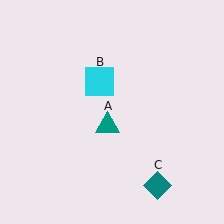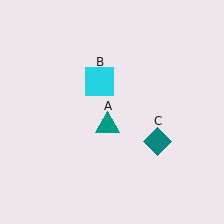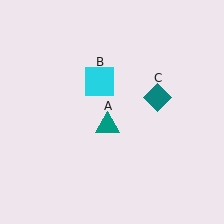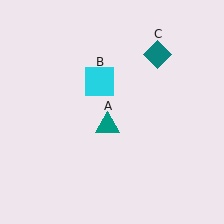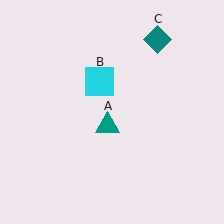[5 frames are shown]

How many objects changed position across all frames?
1 object changed position: teal diamond (object C).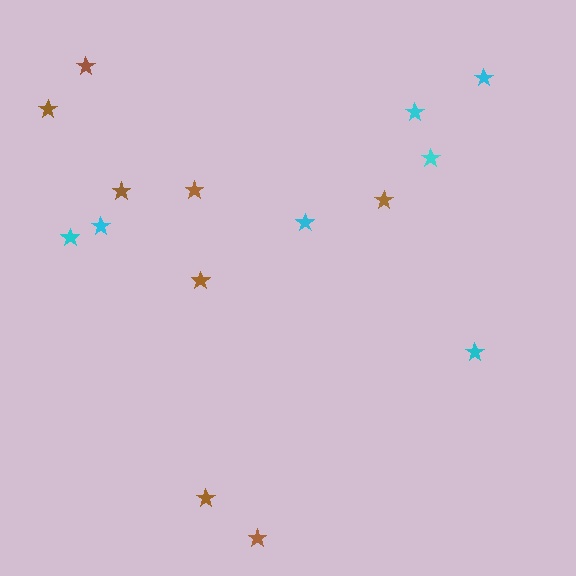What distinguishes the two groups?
There are 2 groups: one group of brown stars (8) and one group of cyan stars (7).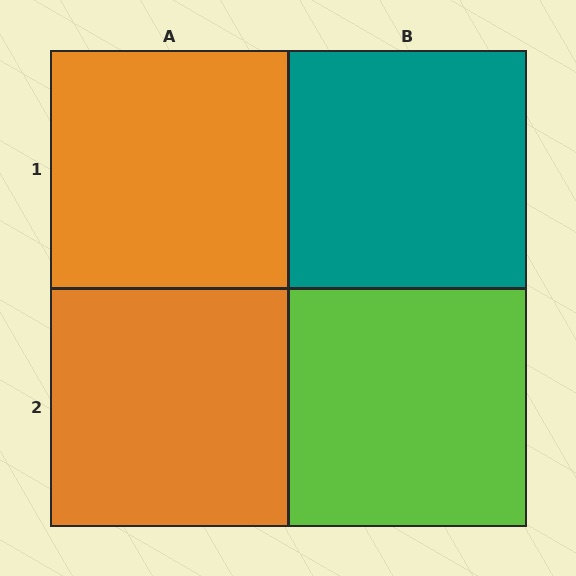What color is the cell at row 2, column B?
Lime.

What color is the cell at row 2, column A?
Orange.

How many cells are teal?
1 cell is teal.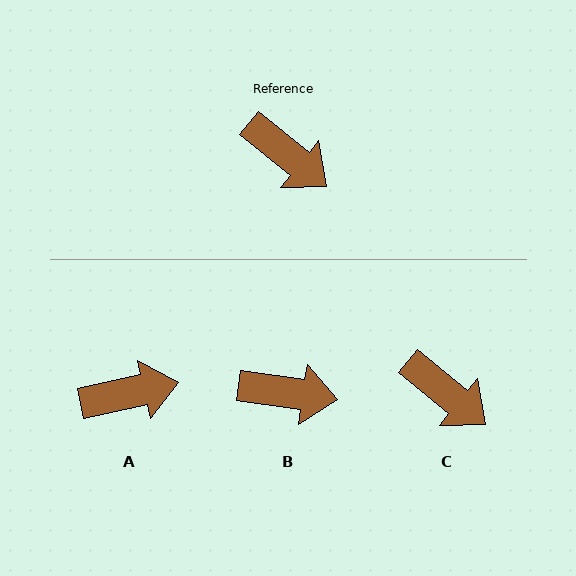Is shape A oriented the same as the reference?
No, it is off by about 52 degrees.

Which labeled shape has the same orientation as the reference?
C.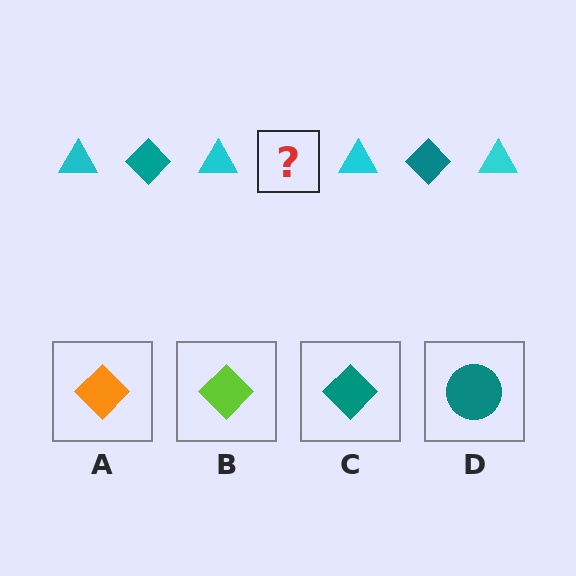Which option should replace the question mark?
Option C.